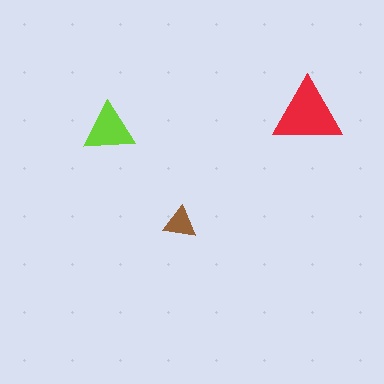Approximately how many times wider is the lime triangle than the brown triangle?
About 1.5 times wider.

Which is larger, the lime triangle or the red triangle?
The red one.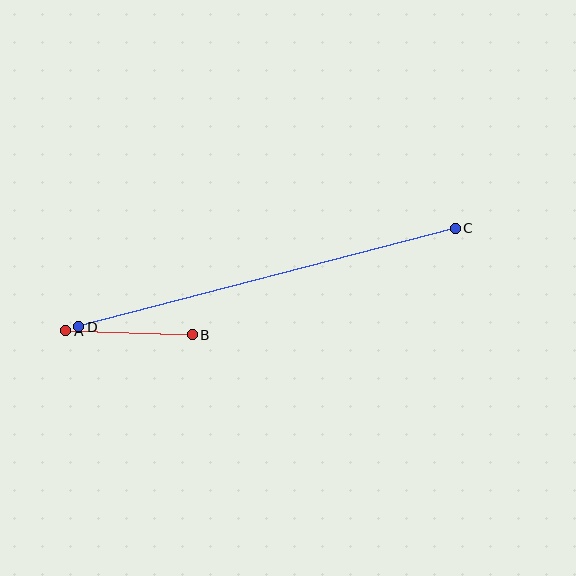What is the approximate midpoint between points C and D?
The midpoint is at approximately (267, 277) pixels.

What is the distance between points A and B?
The distance is approximately 127 pixels.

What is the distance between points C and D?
The distance is approximately 389 pixels.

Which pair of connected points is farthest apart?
Points C and D are farthest apart.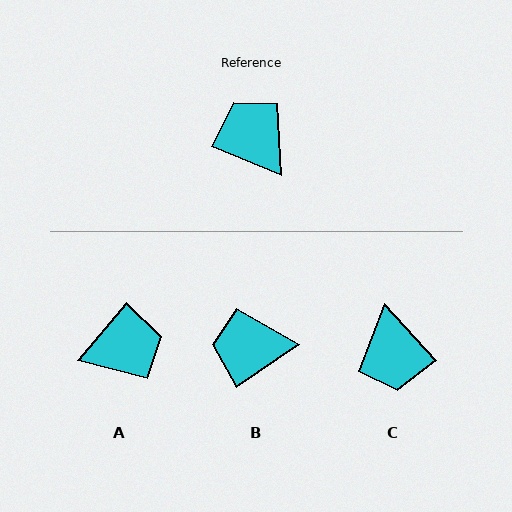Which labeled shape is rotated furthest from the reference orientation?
C, about 155 degrees away.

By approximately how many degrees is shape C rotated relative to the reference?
Approximately 155 degrees counter-clockwise.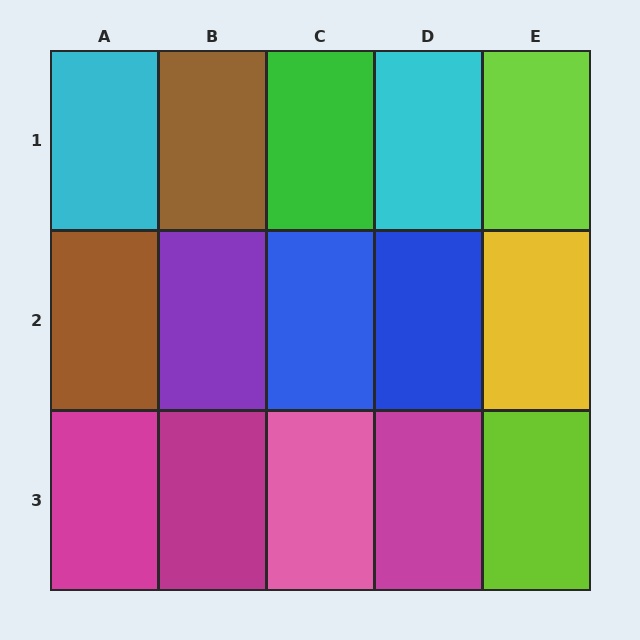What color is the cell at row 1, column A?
Cyan.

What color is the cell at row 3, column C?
Pink.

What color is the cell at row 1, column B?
Brown.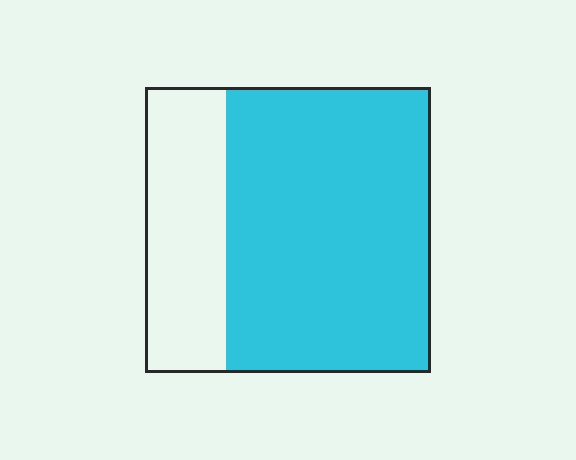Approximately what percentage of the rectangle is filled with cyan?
Approximately 70%.